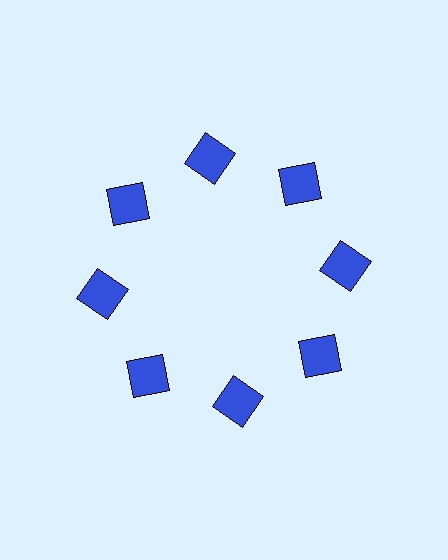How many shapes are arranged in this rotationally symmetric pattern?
There are 8 shapes, arranged in 8 groups of 1.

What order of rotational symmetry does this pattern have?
This pattern has 8-fold rotational symmetry.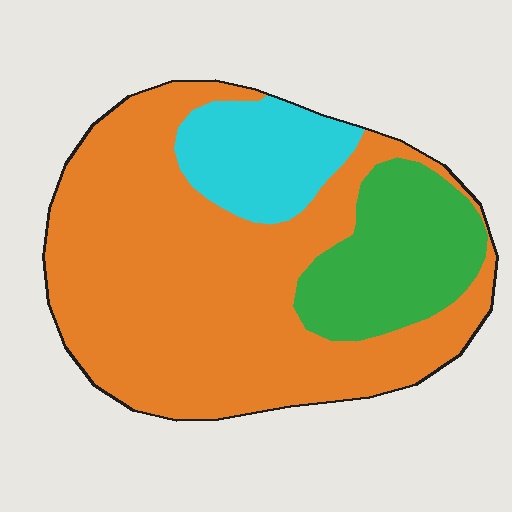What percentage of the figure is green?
Green covers roughly 20% of the figure.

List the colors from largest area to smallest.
From largest to smallest: orange, green, cyan.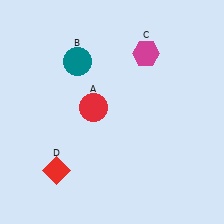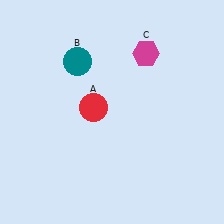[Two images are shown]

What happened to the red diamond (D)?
The red diamond (D) was removed in Image 2. It was in the bottom-left area of Image 1.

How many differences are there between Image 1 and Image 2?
There is 1 difference between the two images.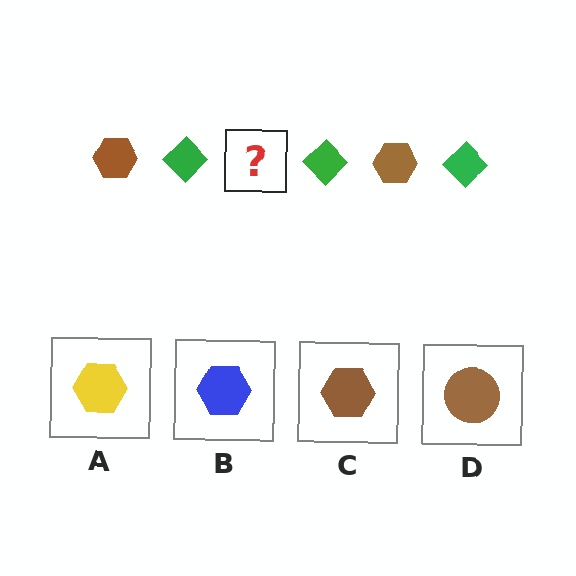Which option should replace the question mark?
Option C.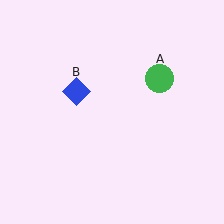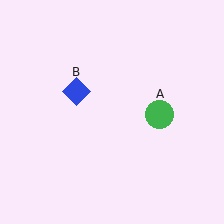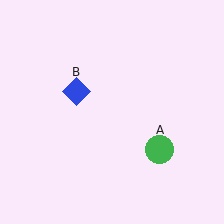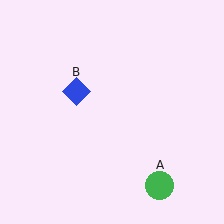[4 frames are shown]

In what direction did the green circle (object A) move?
The green circle (object A) moved down.